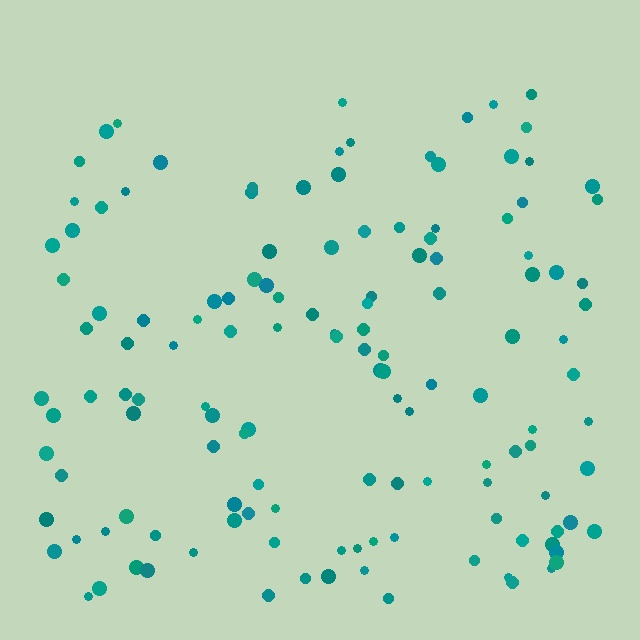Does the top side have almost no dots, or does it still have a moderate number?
Still a moderate number, just noticeably fewer than the bottom.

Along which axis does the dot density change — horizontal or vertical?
Vertical.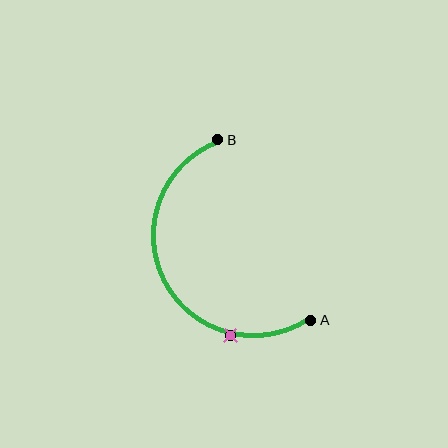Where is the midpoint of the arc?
The arc midpoint is the point on the curve farthest from the straight line joining A and B. It sits to the left of that line.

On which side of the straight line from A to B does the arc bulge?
The arc bulges to the left of the straight line connecting A and B.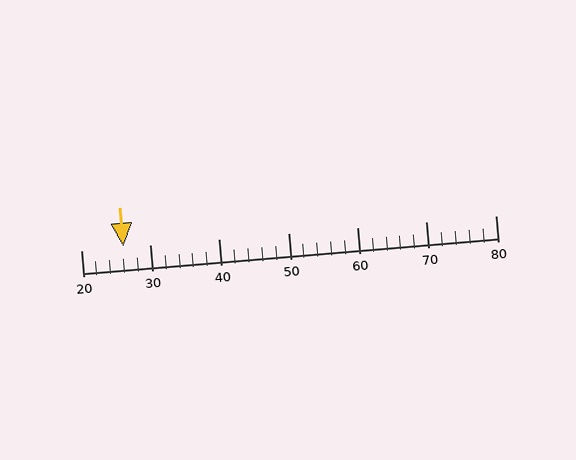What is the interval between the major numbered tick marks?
The major tick marks are spaced 10 units apart.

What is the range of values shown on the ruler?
The ruler shows values from 20 to 80.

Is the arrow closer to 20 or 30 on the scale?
The arrow is closer to 30.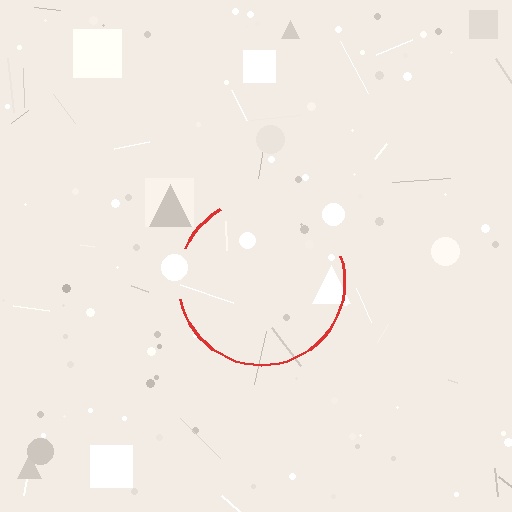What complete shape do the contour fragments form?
The contour fragments form a circle.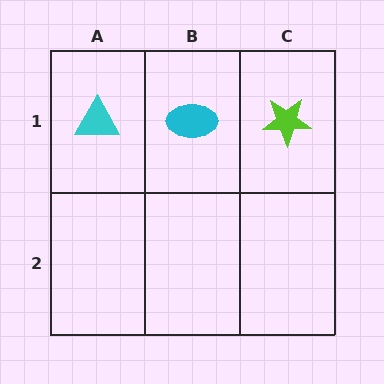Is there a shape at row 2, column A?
No, that cell is empty.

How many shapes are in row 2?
0 shapes.